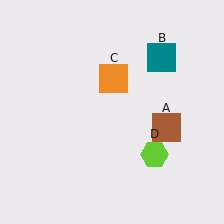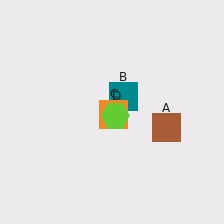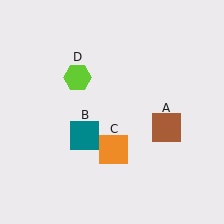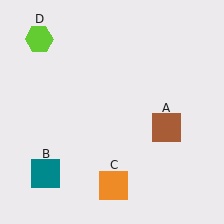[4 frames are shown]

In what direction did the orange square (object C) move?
The orange square (object C) moved down.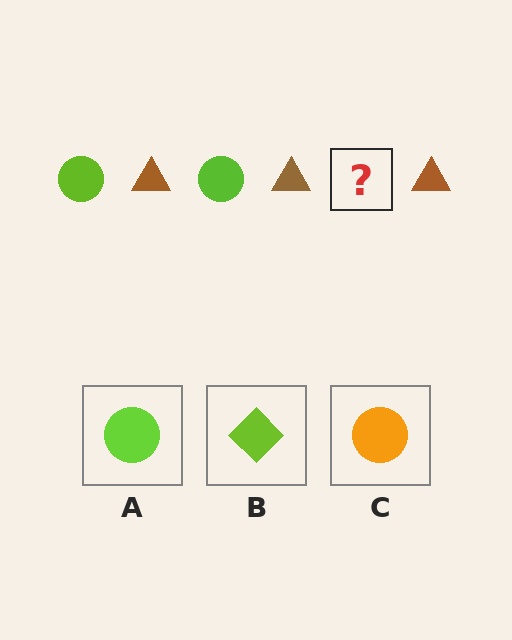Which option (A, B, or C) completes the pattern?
A.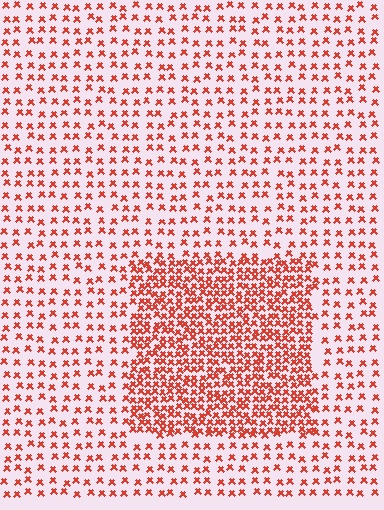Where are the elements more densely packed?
The elements are more densely packed inside the rectangle boundary.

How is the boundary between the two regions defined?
The boundary is defined by a change in element density (approximately 2.4x ratio). All elements are the same color, size, and shape.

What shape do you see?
I see a rectangle.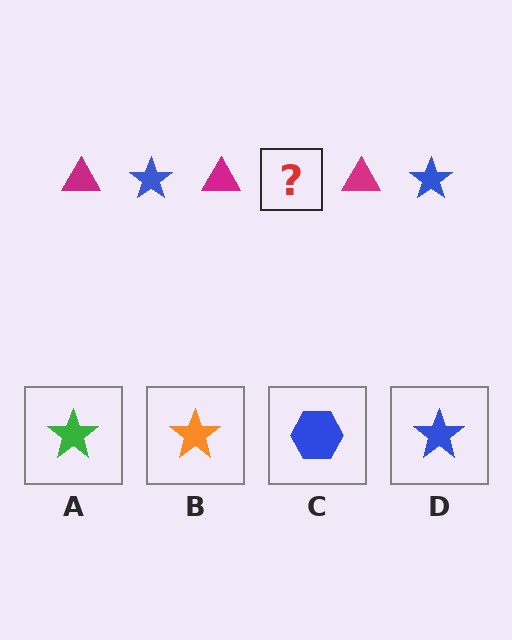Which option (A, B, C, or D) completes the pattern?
D.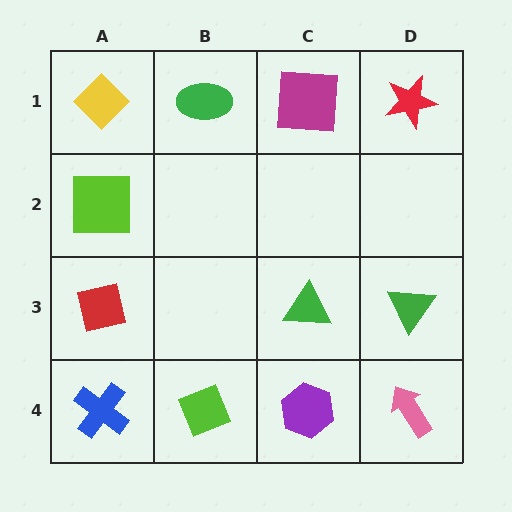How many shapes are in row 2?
1 shape.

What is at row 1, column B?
A green ellipse.